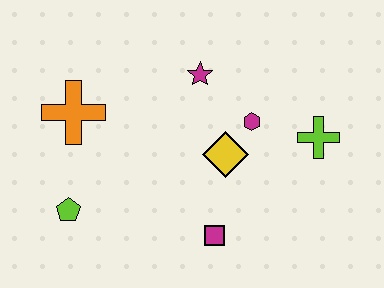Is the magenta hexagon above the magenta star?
No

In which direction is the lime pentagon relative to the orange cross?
The lime pentagon is below the orange cross.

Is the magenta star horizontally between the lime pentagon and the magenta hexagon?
Yes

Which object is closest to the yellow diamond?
The magenta hexagon is closest to the yellow diamond.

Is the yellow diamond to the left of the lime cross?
Yes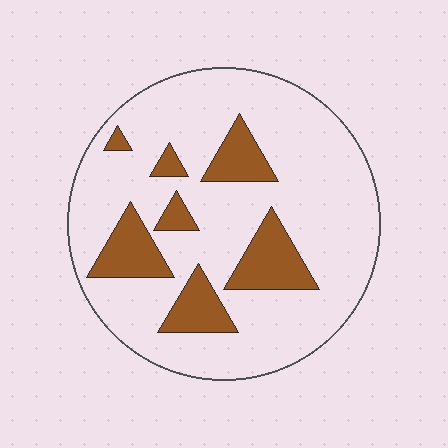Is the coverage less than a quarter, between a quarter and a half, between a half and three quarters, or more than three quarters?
Less than a quarter.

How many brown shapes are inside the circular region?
7.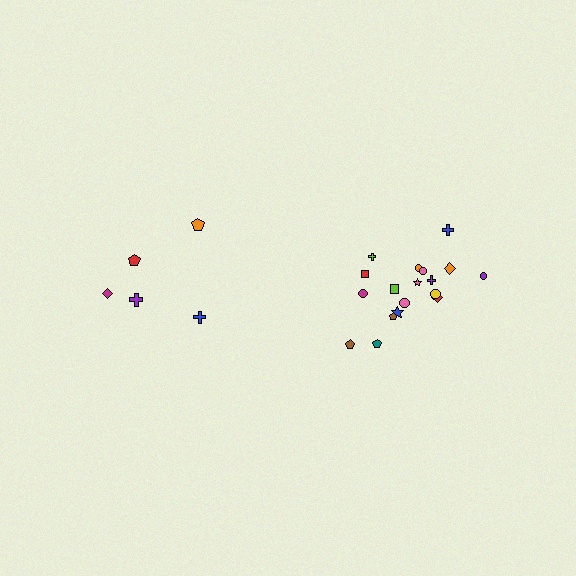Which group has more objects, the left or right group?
The right group.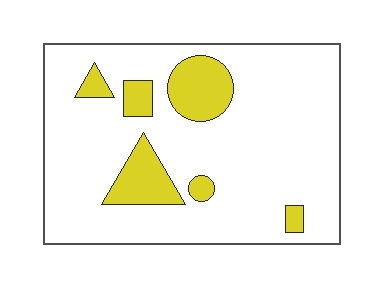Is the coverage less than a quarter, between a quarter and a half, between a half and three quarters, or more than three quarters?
Less than a quarter.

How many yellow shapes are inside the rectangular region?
6.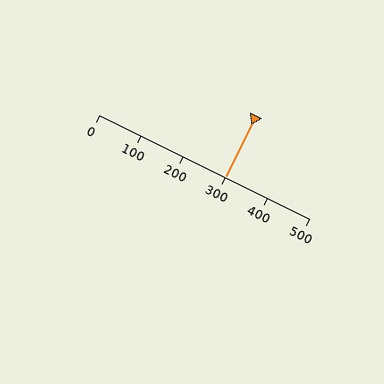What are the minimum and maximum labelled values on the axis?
The axis runs from 0 to 500.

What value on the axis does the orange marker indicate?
The marker indicates approximately 300.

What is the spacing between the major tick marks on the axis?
The major ticks are spaced 100 apart.